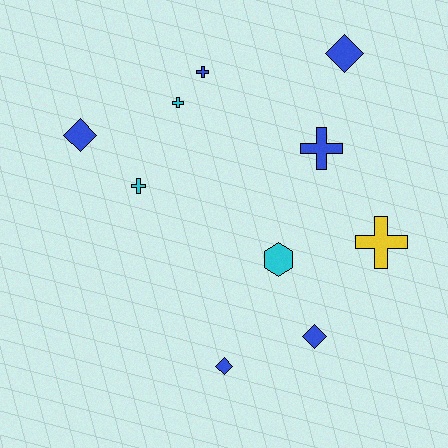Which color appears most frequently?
Blue, with 6 objects.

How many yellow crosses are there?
There is 1 yellow cross.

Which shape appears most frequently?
Cross, with 5 objects.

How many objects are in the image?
There are 10 objects.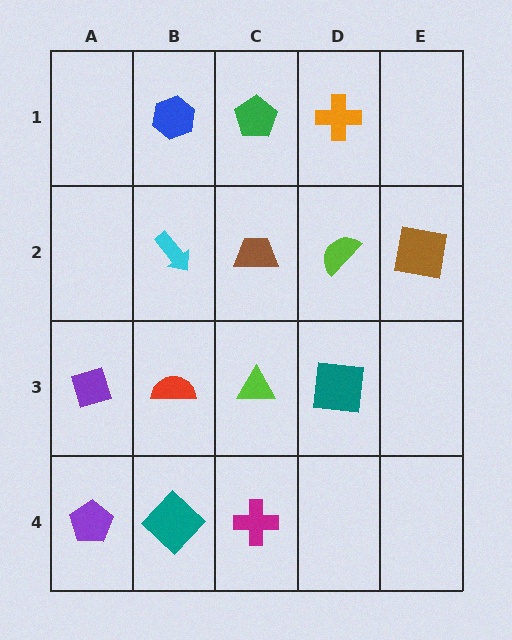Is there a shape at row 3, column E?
No, that cell is empty.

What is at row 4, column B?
A teal diamond.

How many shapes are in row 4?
3 shapes.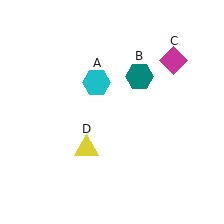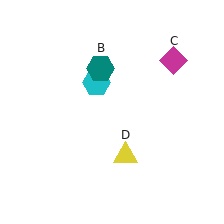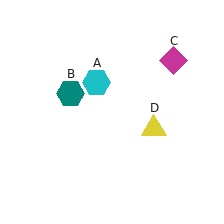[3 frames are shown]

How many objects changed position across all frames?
2 objects changed position: teal hexagon (object B), yellow triangle (object D).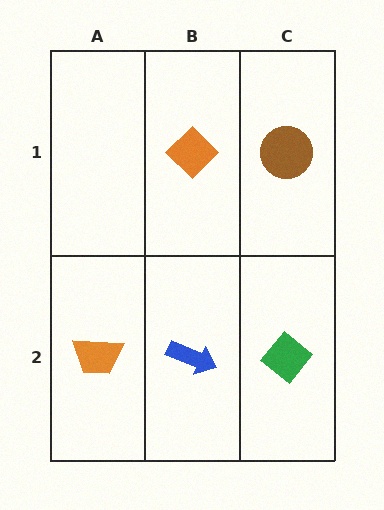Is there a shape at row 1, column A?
No, that cell is empty.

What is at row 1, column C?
A brown circle.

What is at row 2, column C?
A green diamond.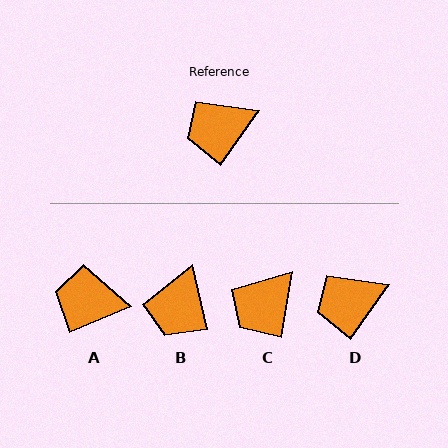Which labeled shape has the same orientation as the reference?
D.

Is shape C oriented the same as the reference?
No, it is off by about 25 degrees.